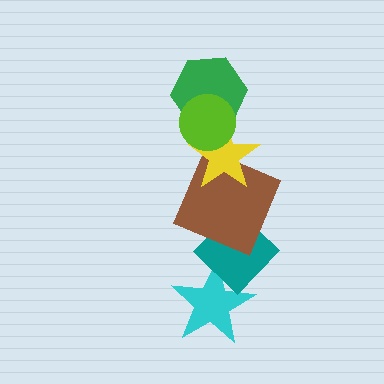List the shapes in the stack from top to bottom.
From top to bottom: the lime circle, the green hexagon, the yellow star, the brown square, the teal diamond, the cyan star.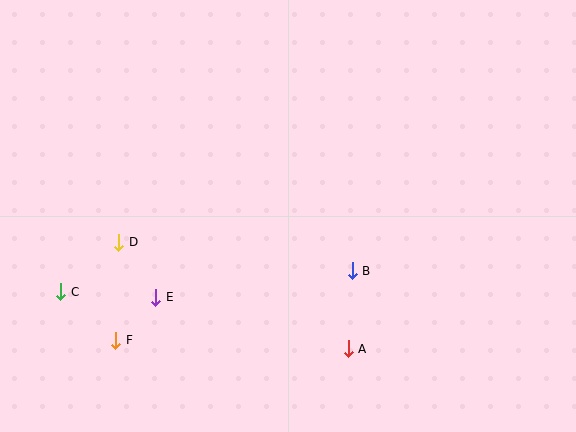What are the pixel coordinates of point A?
Point A is at (348, 349).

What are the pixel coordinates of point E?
Point E is at (156, 297).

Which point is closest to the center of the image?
Point B at (352, 271) is closest to the center.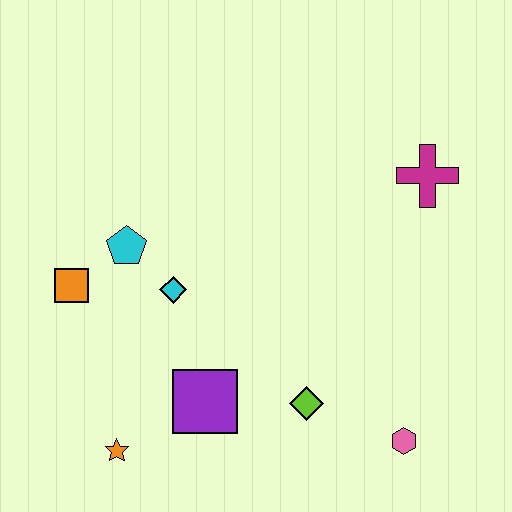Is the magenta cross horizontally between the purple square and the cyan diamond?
No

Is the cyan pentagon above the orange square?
Yes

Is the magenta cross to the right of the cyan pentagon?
Yes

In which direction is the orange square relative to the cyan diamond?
The orange square is to the left of the cyan diamond.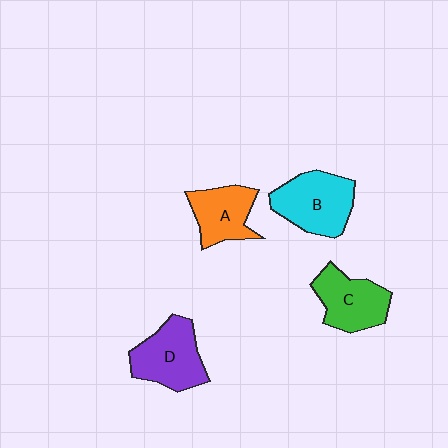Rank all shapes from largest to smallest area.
From largest to smallest: B (cyan), D (purple), C (green), A (orange).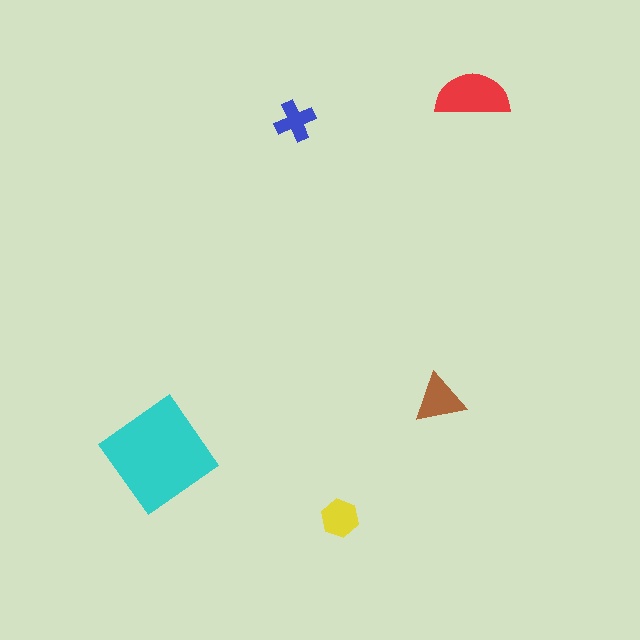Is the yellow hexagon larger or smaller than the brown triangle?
Smaller.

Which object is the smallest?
The blue cross.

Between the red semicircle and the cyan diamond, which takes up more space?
The cyan diamond.